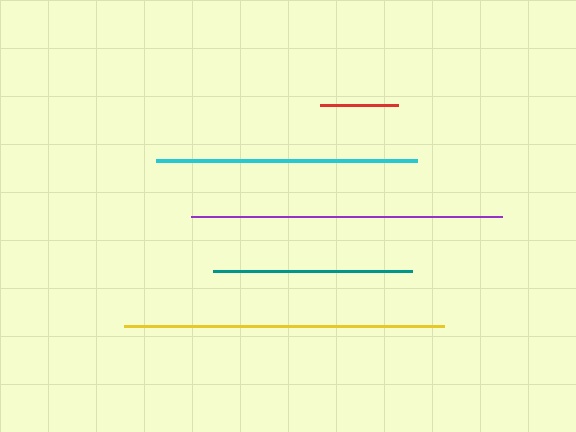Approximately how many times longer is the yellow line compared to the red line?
The yellow line is approximately 4.1 times the length of the red line.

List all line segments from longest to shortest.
From longest to shortest: yellow, purple, cyan, teal, red.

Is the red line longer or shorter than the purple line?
The purple line is longer than the red line.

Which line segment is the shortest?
The red line is the shortest at approximately 78 pixels.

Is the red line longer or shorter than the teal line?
The teal line is longer than the red line.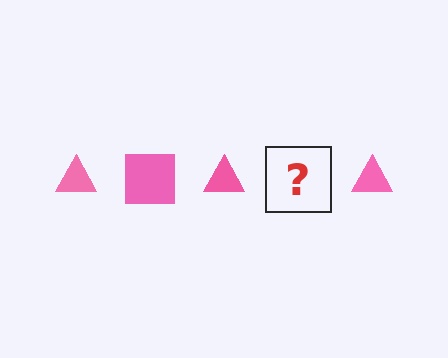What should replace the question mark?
The question mark should be replaced with a pink square.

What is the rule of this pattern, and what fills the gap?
The rule is that the pattern cycles through triangle, square shapes in pink. The gap should be filled with a pink square.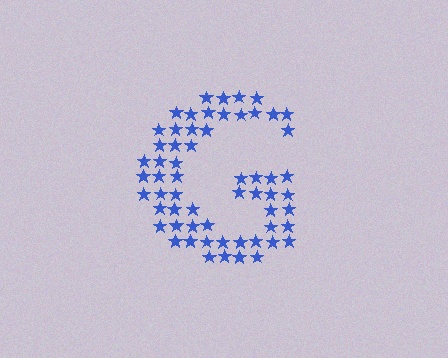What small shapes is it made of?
It is made of small stars.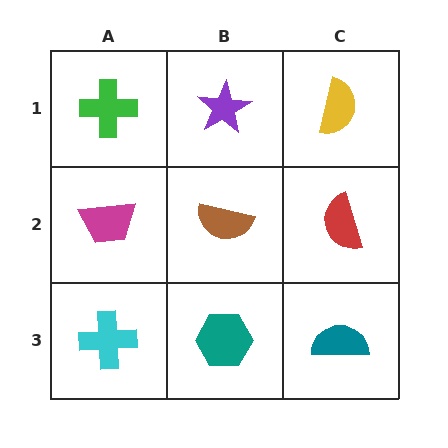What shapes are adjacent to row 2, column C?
A yellow semicircle (row 1, column C), a teal semicircle (row 3, column C), a brown semicircle (row 2, column B).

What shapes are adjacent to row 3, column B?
A brown semicircle (row 2, column B), a cyan cross (row 3, column A), a teal semicircle (row 3, column C).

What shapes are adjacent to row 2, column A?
A green cross (row 1, column A), a cyan cross (row 3, column A), a brown semicircle (row 2, column B).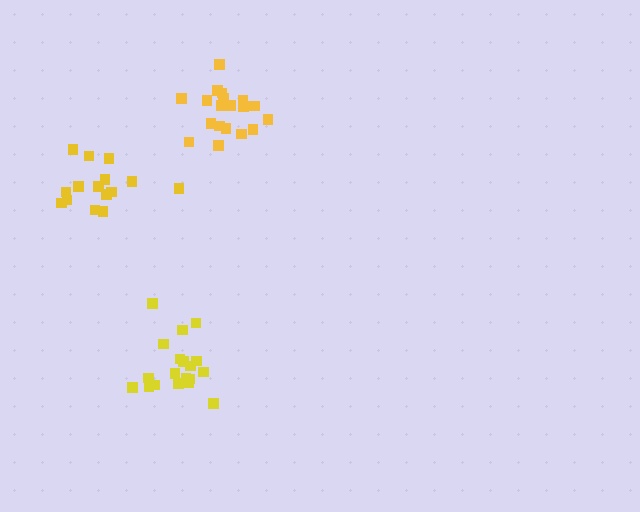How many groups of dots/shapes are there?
There are 3 groups.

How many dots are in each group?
Group 1: 19 dots, Group 2: 15 dots, Group 3: 19 dots (53 total).